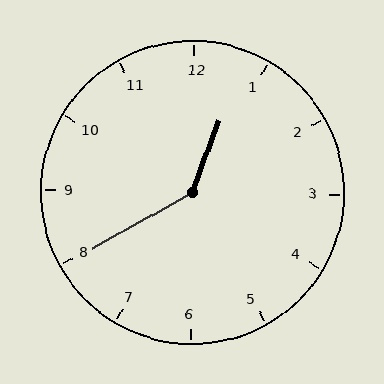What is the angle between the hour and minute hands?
Approximately 140 degrees.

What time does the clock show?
12:40.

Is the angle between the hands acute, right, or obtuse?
It is obtuse.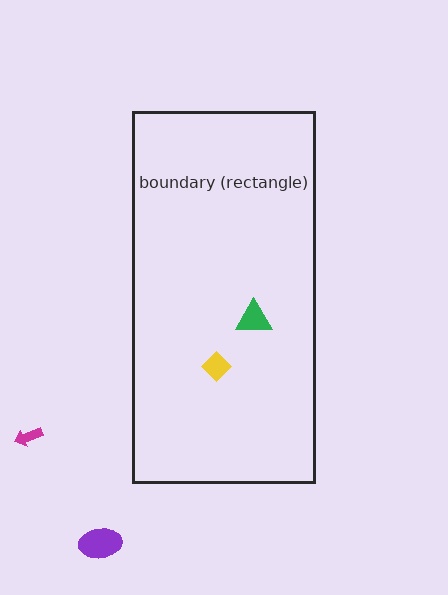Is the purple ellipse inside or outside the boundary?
Outside.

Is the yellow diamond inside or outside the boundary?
Inside.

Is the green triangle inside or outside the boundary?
Inside.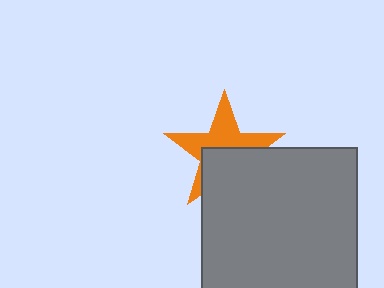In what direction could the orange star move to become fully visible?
The orange star could move up. That would shift it out from behind the gray square entirely.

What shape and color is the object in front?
The object in front is a gray square.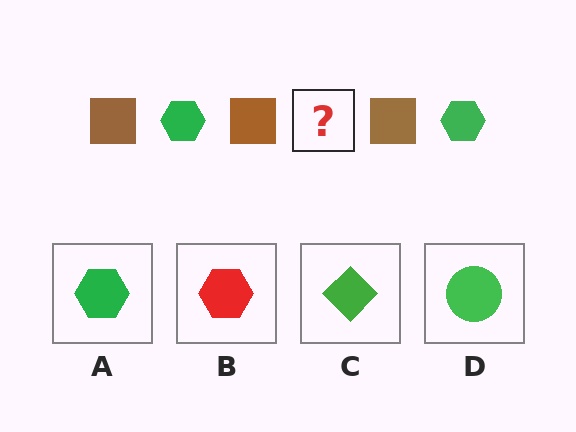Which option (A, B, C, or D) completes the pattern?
A.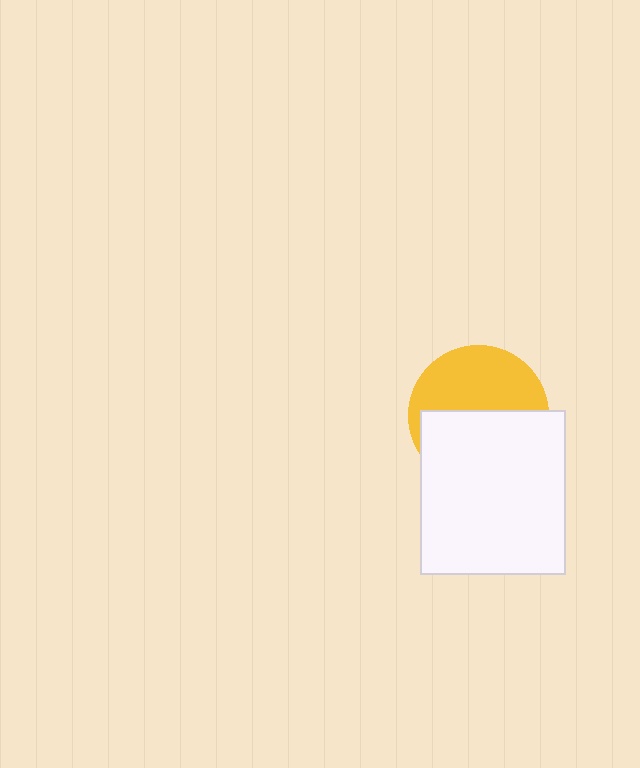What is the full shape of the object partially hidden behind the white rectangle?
The partially hidden object is a yellow circle.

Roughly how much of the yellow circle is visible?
About half of it is visible (roughly 47%).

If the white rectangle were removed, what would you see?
You would see the complete yellow circle.